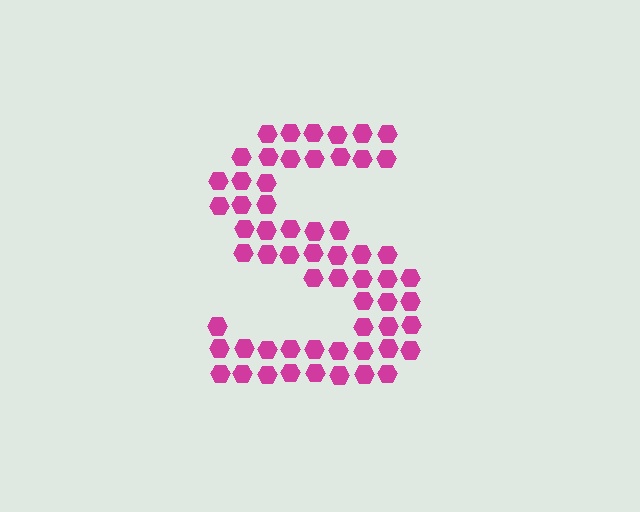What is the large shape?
The large shape is the letter S.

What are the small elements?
The small elements are hexagons.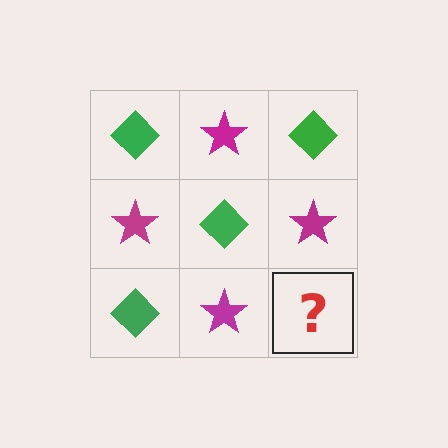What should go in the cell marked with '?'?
The missing cell should contain a green diamond.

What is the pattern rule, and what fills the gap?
The rule is that it alternates green diamond and magenta star in a checkerboard pattern. The gap should be filled with a green diamond.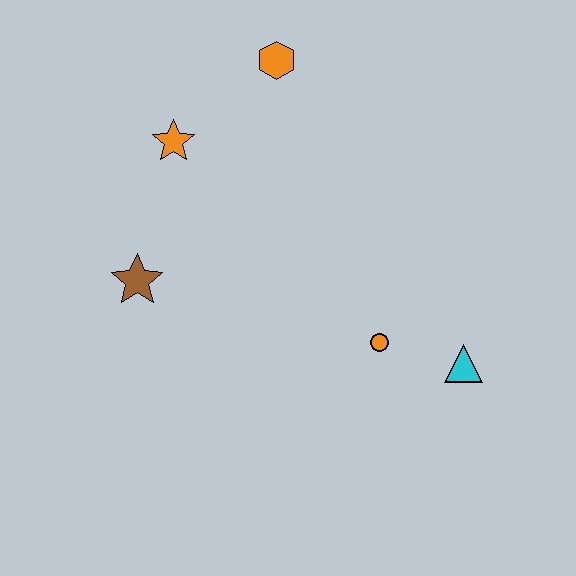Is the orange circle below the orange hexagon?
Yes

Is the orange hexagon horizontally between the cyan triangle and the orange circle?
No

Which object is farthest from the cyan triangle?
The orange star is farthest from the cyan triangle.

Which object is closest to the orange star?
The orange hexagon is closest to the orange star.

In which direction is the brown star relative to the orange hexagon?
The brown star is below the orange hexagon.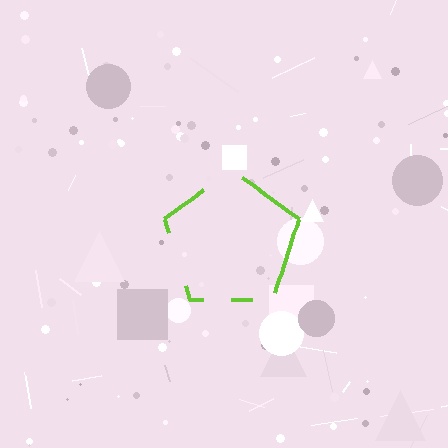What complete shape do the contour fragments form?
The contour fragments form a pentagon.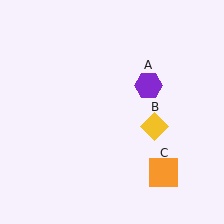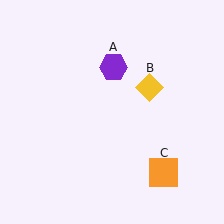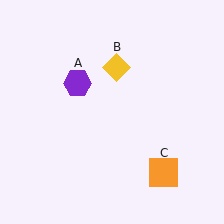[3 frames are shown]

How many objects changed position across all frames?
2 objects changed position: purple hexagon (object A), yellow diamond (object B).